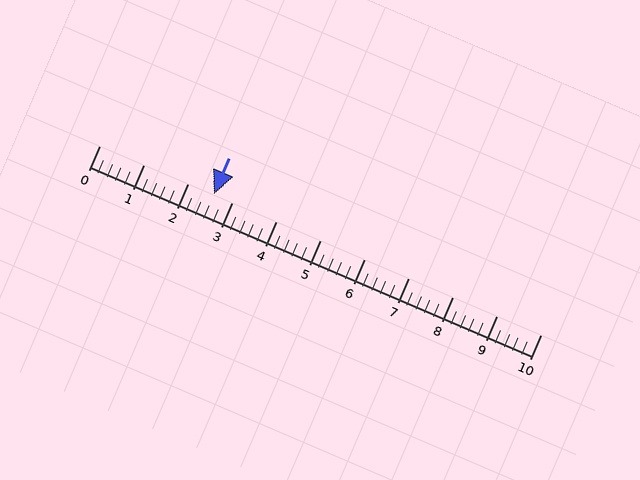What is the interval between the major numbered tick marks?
The major tick marks are spaced 1 units apart.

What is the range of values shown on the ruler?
The ruler shows values from 0 to 10.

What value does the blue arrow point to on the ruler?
The blue arrow points to approximately 2.6.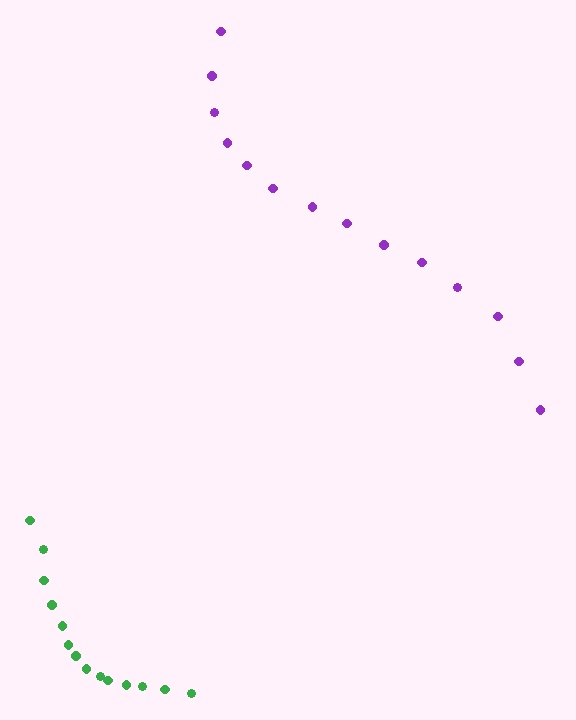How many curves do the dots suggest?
There are 2 distinct paths.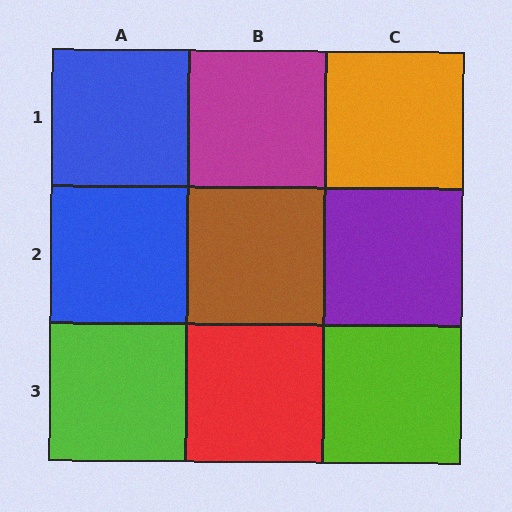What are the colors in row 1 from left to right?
Blue, magenta, orange.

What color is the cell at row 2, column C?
Purple.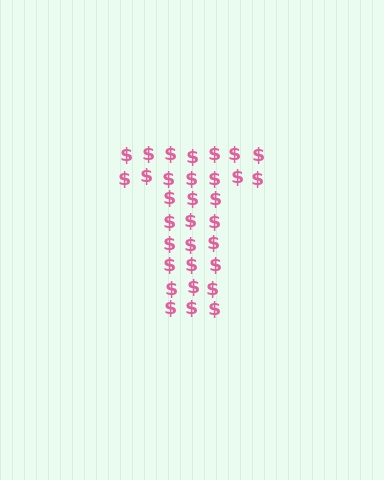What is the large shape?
The large shape is the letter T.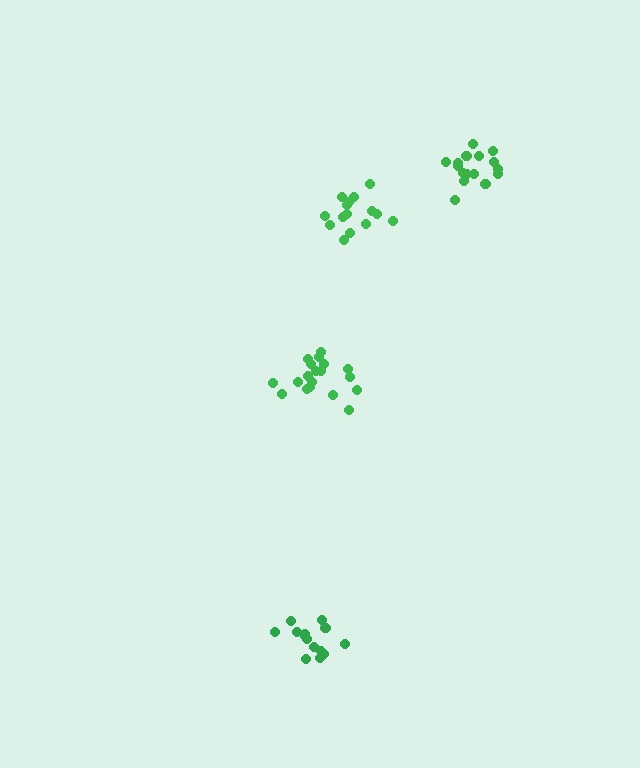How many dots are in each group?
Group 1: 16 dots, Group 2: 19 dots, Group 3: 14 dots, Group 4: 15 dots (64 total).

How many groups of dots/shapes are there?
There are 4 groups.